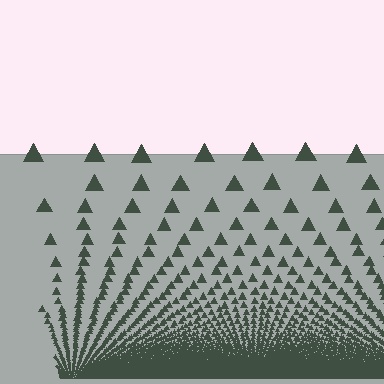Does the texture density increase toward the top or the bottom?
Density increases toward the bottom.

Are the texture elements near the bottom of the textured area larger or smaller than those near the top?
Smaller. The gradient is inverted — elements near the bottom are smaller and denser.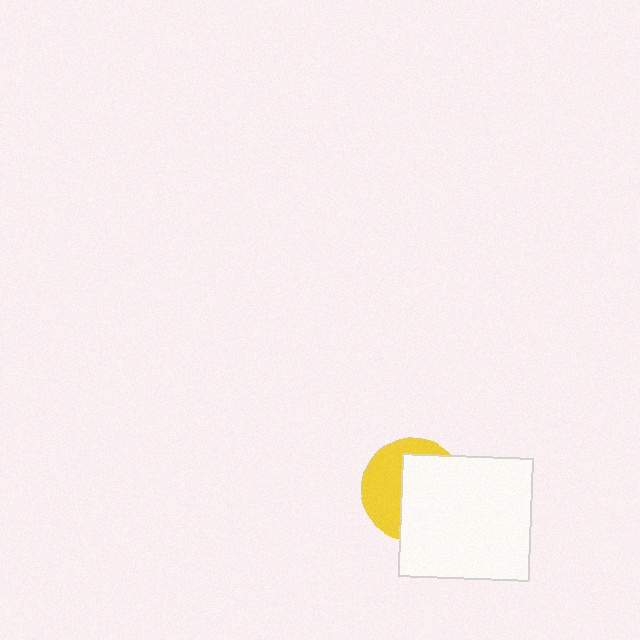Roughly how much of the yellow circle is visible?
A small part of it is visible (roughly 43%).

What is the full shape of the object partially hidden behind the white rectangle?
The partially hidden object is a yellow circle.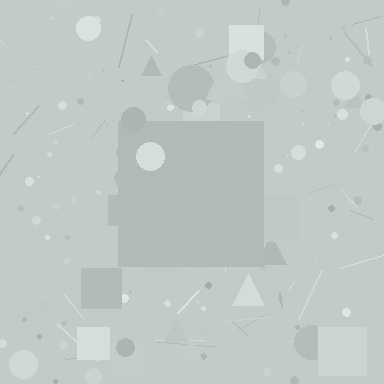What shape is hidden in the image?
A square is hidden in the image.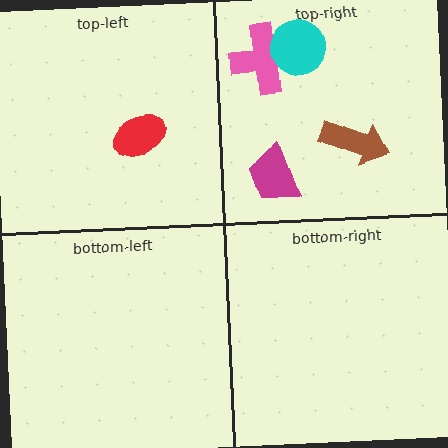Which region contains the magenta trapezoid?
The top-right region.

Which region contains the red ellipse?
The top-left region.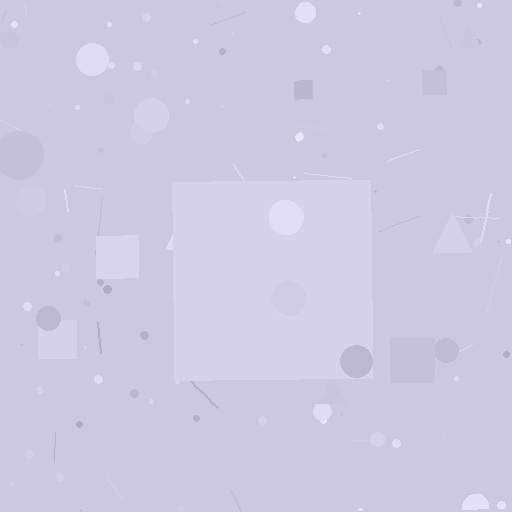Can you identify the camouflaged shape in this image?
The camouflaged shape is a square.